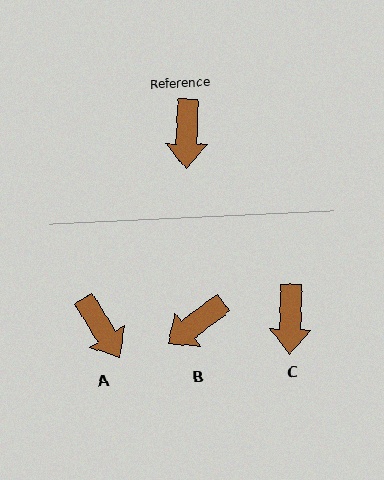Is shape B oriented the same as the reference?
No, it is off by about 52 degrees.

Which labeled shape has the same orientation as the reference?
C.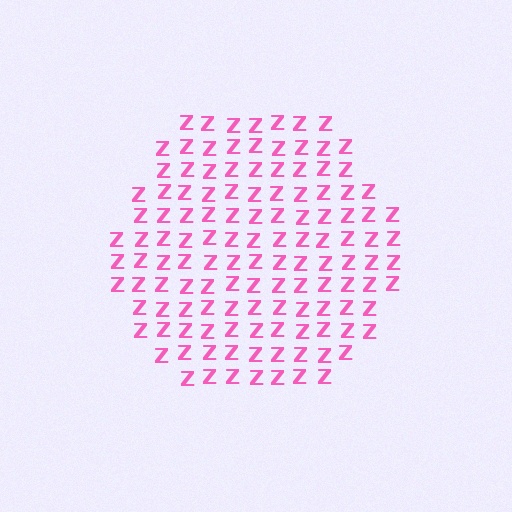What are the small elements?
The small elements are letter Z's.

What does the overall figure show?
The overall figure shows a hexagon.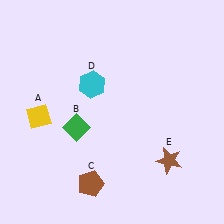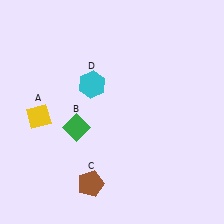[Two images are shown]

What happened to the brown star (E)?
The brown star (E) was removed in Image 2. It was in the bottom-right area of Image 1.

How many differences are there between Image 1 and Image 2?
There is 1 difference between the two images.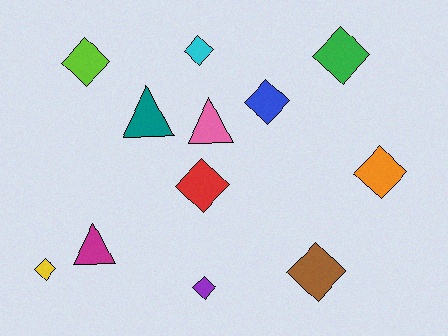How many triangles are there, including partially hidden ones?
There are 3 triangles.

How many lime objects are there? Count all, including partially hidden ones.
There is 1 lime object.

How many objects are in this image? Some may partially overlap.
There are 12 objects.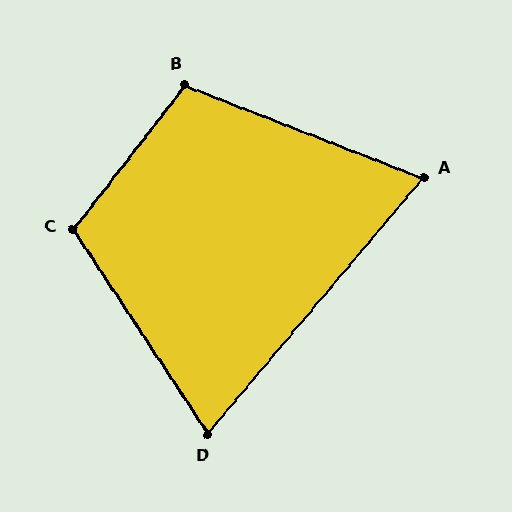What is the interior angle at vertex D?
Approximately 73 degrees (acute).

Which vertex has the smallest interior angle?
A, at approximately 71 degrees.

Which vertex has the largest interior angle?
C, at approximately 109 degrees.